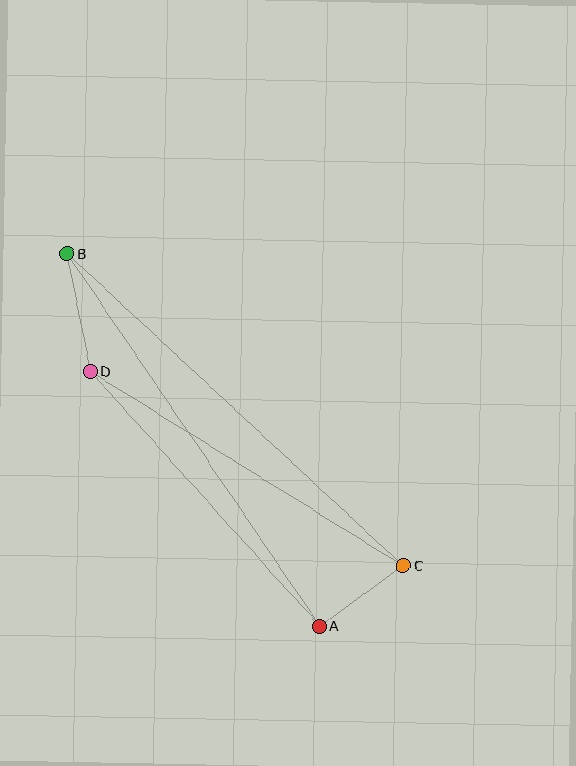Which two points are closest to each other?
Points A and C are closest to each other.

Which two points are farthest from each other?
Points B and C are farthest from each other.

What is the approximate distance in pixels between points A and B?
The distance between A and B is approximately 450 pixels.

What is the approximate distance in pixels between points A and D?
The distance between A and D is approximately 342 pixels.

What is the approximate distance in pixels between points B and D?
The distance between B and D is approximately 120 pixels.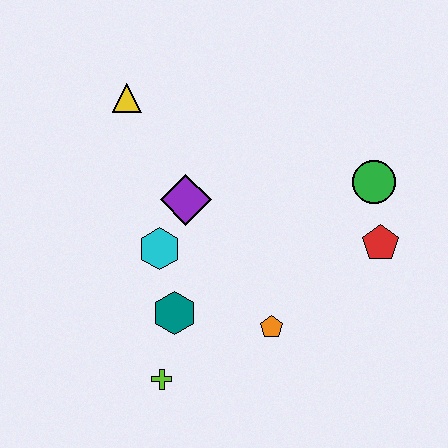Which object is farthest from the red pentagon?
The yellow triangle is farthest from the red pentagon.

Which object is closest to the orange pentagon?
The teal hexagon is closest to the orange pentagon.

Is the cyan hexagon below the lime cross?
No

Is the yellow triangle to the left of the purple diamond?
Yes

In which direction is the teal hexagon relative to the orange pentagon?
The teal hexagon is to the left of the orange pentagon.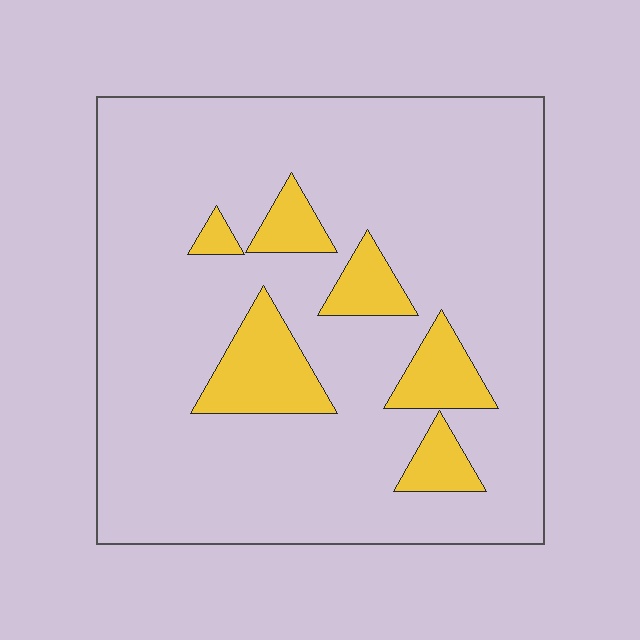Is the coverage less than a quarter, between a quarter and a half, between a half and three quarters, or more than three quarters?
Less than a quarter.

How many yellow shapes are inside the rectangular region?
6.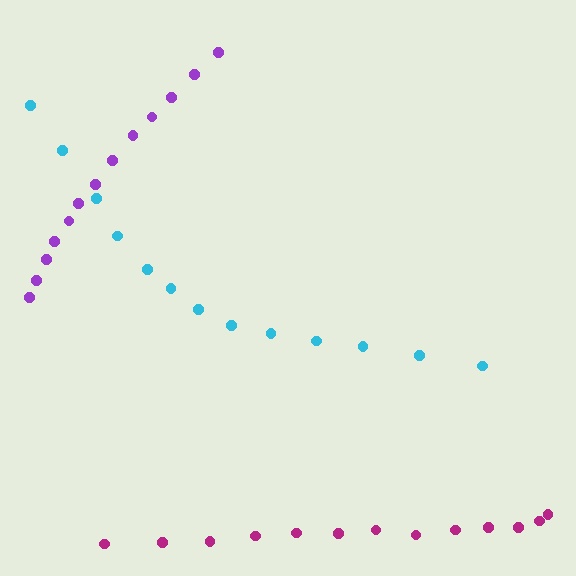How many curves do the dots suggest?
There are 3 distinct paths.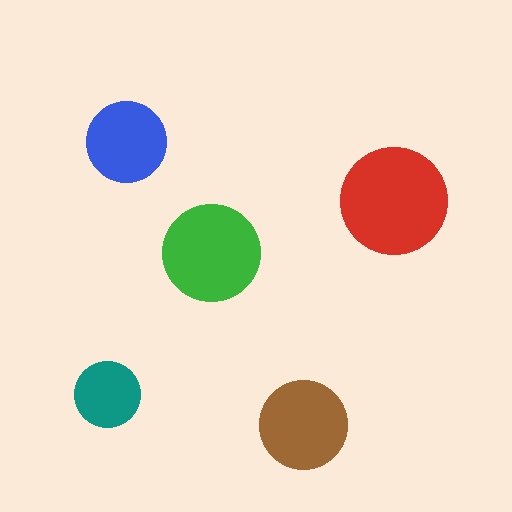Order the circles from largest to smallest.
the red one, the green one, the brown one, the blue one, the teal one.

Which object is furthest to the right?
The red circle is rightmost.